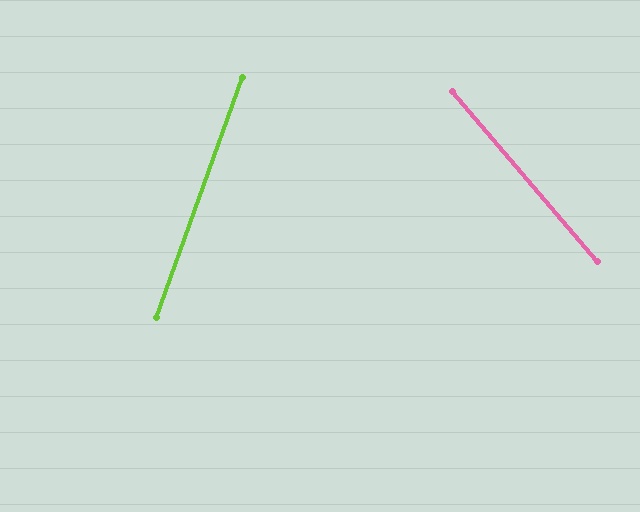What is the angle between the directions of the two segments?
Approximately 60 degrees.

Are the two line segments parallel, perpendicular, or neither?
Neither parallel nor perpendicular — they differ by about 60°.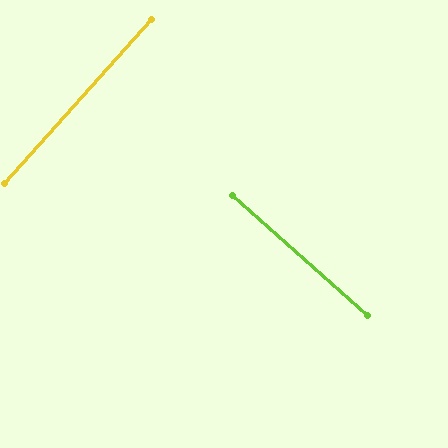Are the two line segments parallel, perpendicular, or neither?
Perpendicular — they meet at approximately 90°.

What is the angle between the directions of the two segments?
Approximately 90 degrees.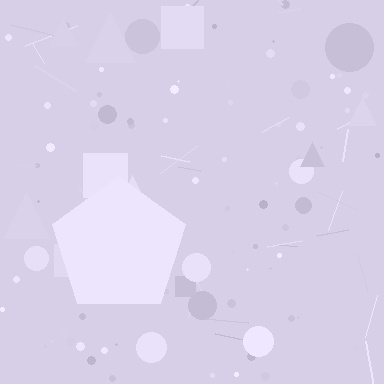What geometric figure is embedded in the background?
A pentagon is embedded in the background.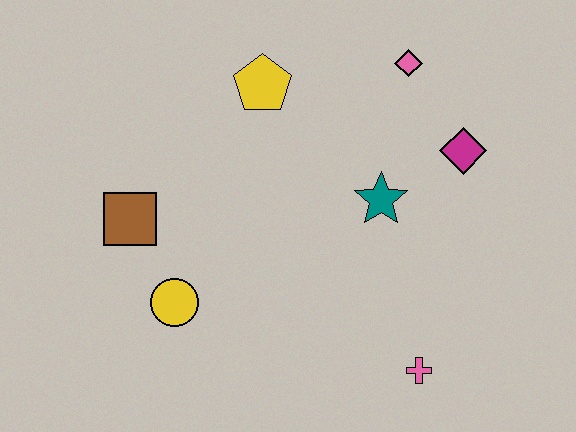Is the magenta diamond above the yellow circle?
Yes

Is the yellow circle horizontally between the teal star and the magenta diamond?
No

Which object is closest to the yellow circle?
The brown square is closest to the yellow circle.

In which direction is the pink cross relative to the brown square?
The pink cross is to the right of the brown square.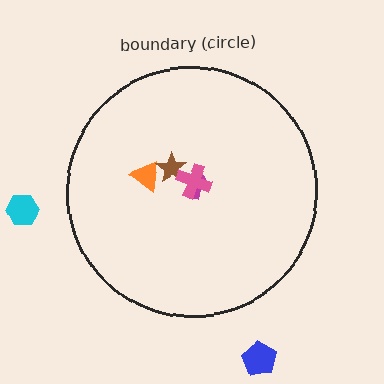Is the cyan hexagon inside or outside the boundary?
Outside.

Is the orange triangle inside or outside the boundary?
Inside.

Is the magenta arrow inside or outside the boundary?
Inside.